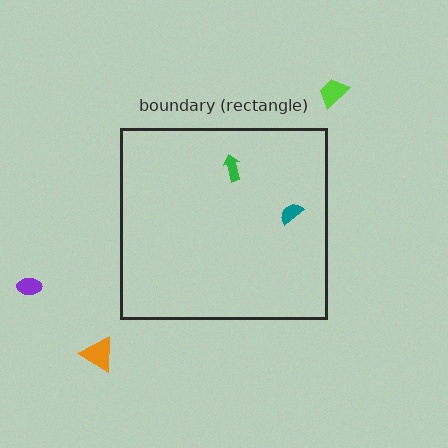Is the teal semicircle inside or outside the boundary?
Inside.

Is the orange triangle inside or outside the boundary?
Outside.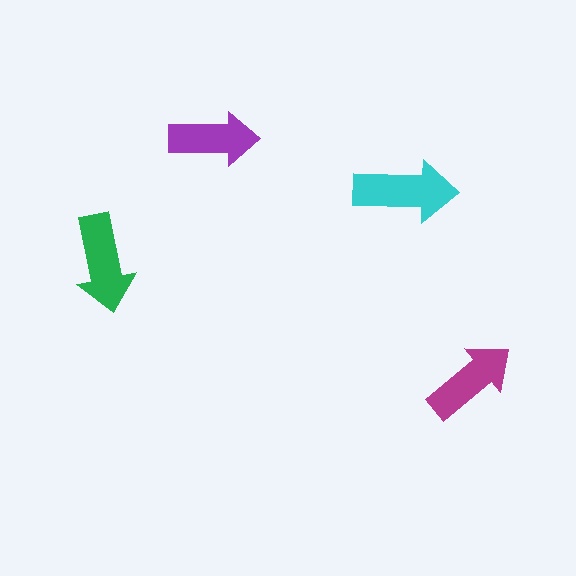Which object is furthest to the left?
The green arrow is leftmost.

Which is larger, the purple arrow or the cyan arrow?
The cyan one.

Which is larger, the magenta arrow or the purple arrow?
The magenta one.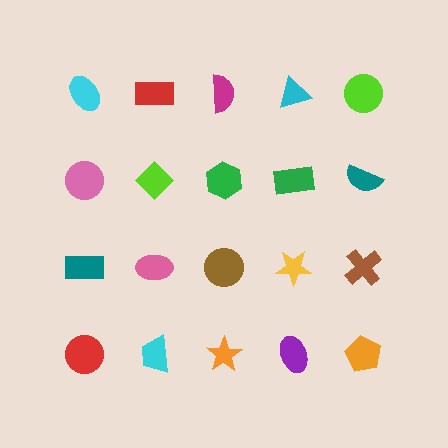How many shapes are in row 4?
5 shapes.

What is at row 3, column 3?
A brown circle.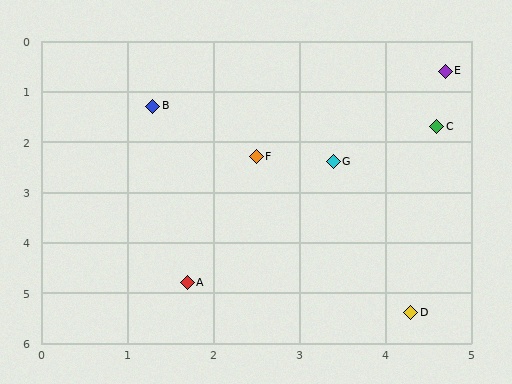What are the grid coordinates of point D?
Point D is at approximately (4.3, 5.4).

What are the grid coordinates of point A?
Point A is at approximately (1.7, 4.8).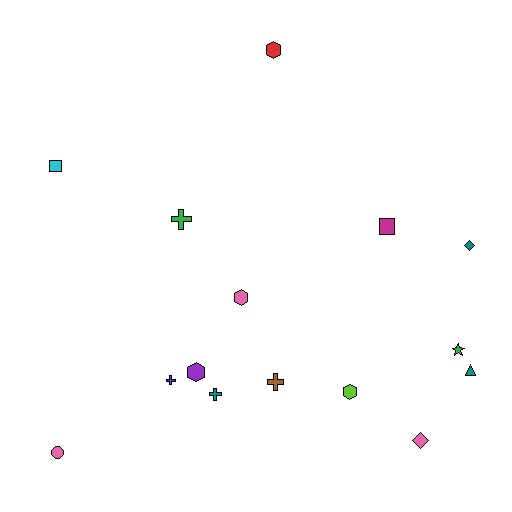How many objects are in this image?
There are 15 objects.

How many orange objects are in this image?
There are no orange objects.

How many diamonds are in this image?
There are 2 diamonds.